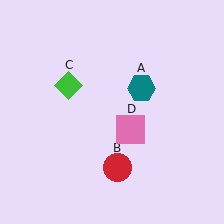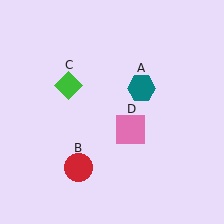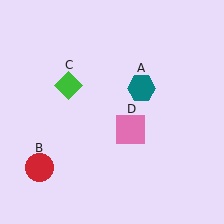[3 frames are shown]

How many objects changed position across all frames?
1 object changed position: red circle (object B).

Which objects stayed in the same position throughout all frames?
Teal hexagon (object A) and green diamond (object C) and pink square (object D) remained stationary.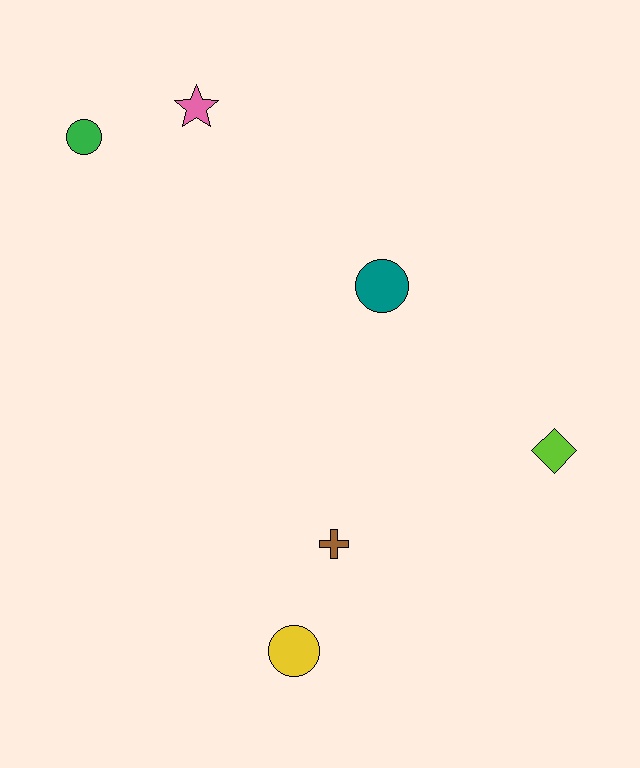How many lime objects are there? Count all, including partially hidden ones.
There is 1 lime object.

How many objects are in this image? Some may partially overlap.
There are 6 objects.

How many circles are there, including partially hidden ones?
There are 3 circles.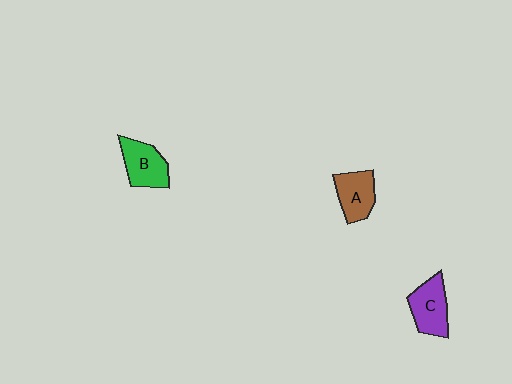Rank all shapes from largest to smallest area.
From largest to smallest: C (purple), B (green), A (brown).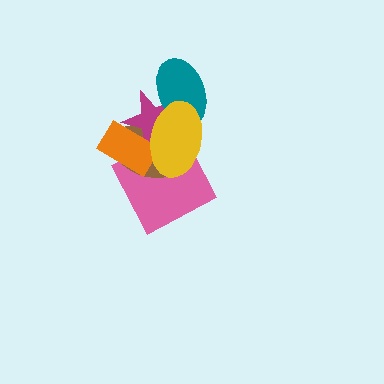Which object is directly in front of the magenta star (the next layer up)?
The teal ellipse is directly in front of the magenta star.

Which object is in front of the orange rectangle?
The yellow ellipse is in front of the orange rectangle.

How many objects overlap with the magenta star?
5 objects overlap with the magenta star.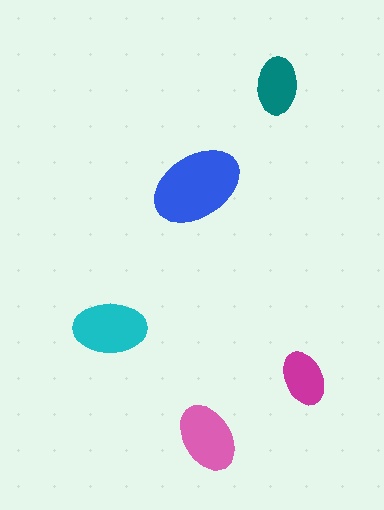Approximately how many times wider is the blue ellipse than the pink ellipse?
About 1.5 times wider.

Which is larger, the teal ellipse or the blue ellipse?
The blue one.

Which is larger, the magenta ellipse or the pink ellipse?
The pink one.